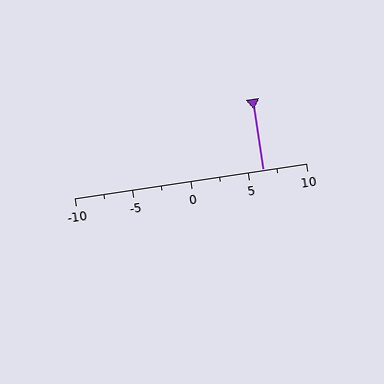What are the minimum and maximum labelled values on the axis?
The axis runs from -10 to 10.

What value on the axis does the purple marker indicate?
The marker indicates approximately 6.2.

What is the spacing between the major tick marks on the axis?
The major ticks are spaced 5 apart.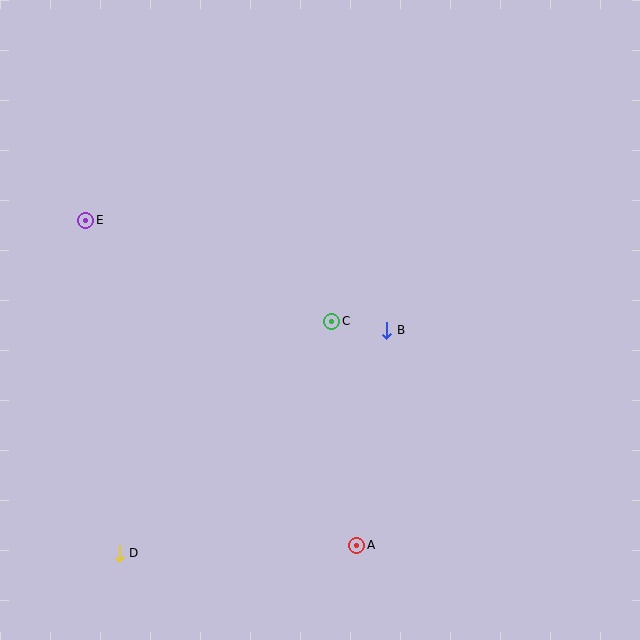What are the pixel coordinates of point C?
Point C is at (332, 321).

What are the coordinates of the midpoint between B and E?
The midpoint between B and E is at (236, 275).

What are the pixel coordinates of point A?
Point A is at (357, 545).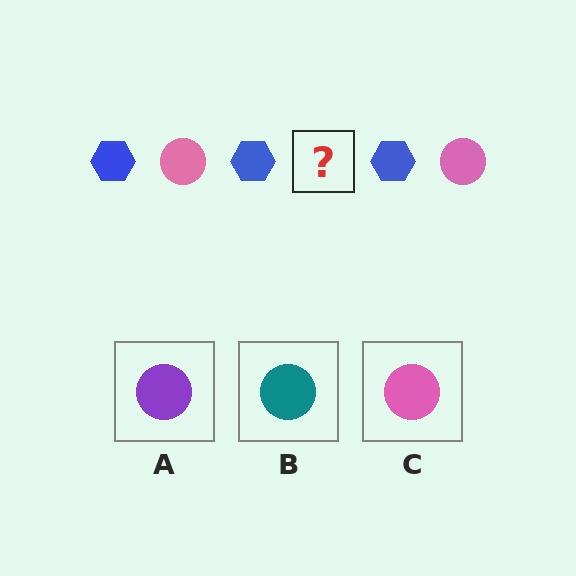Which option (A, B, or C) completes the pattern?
C.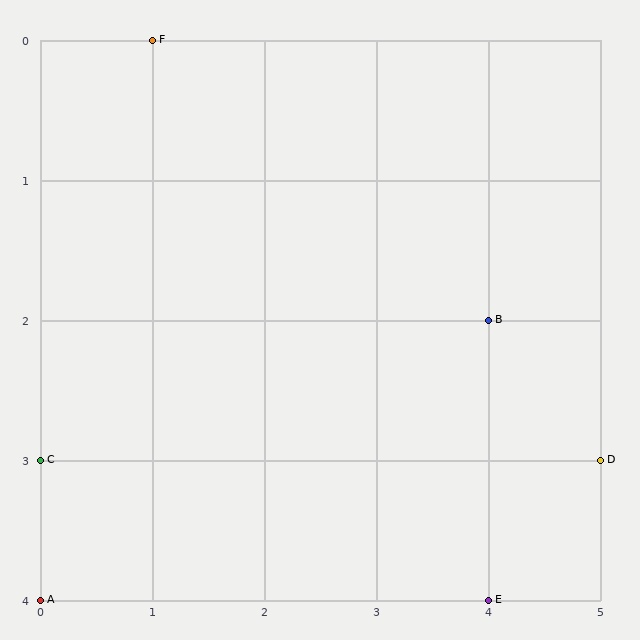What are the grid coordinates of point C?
Point C is at grid coordinates (0, 3).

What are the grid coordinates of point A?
Point A is at grid coordinates (0, 4).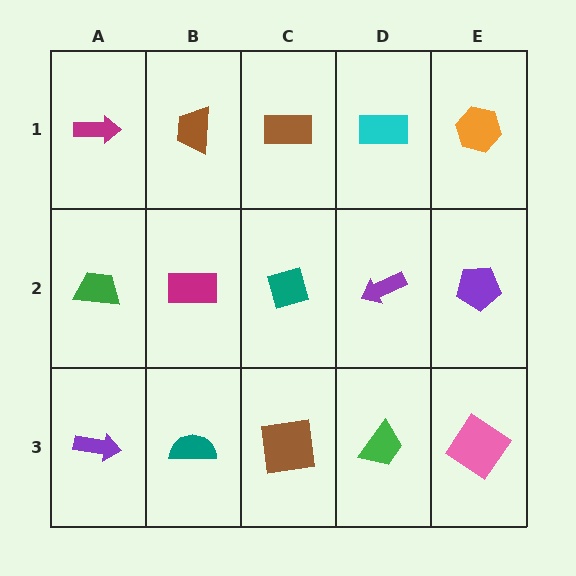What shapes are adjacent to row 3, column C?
A teal square (row 2, column C), a teal semicircle (row 3, column B), a green trapezoid (row 3, column D).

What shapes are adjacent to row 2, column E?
An orange hexagon (row 1, column E), a pink diamond (row 3, column E), a purple arrow (row 2, column D).